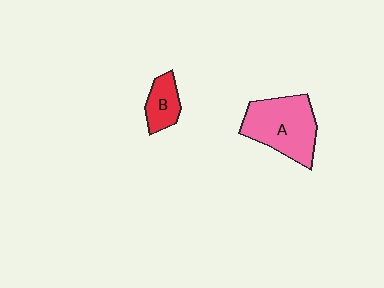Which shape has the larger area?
Shape A (pink).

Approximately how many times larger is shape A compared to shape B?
Approximately 2.4 times.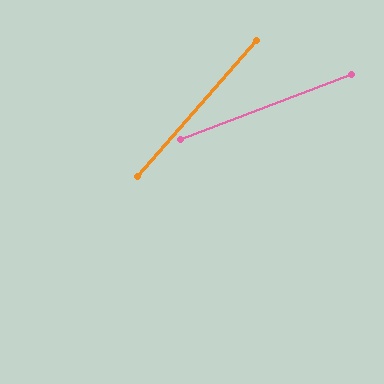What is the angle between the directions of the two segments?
Approximately 28 degrees.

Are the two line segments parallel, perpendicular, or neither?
Neither parallel nor perpendicular — they differ by about 28°.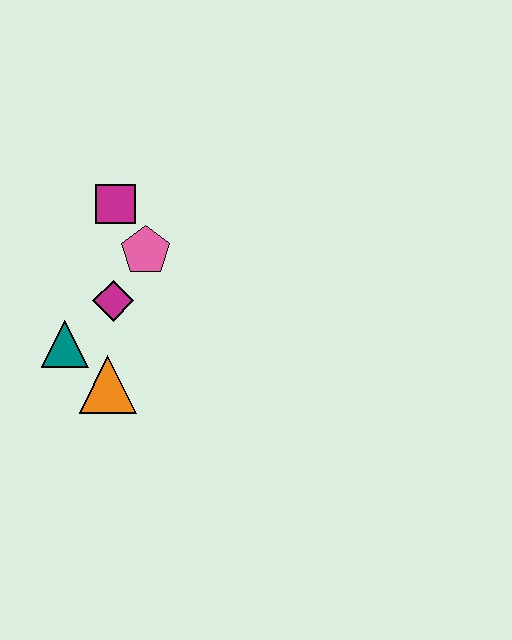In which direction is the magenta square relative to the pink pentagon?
The magenta square is above the pink pentagon.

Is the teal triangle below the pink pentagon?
Yes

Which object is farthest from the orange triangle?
The magenta square is farthest from the orange triangle.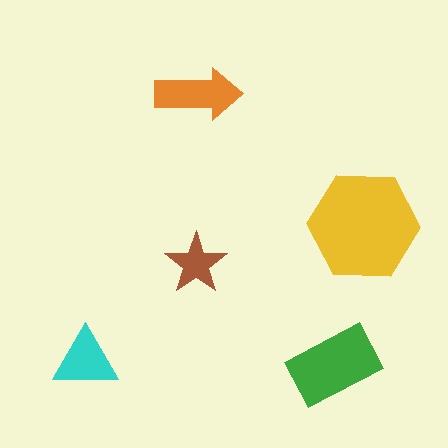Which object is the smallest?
The brown star.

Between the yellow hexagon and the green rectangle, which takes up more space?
The yellow hexagon.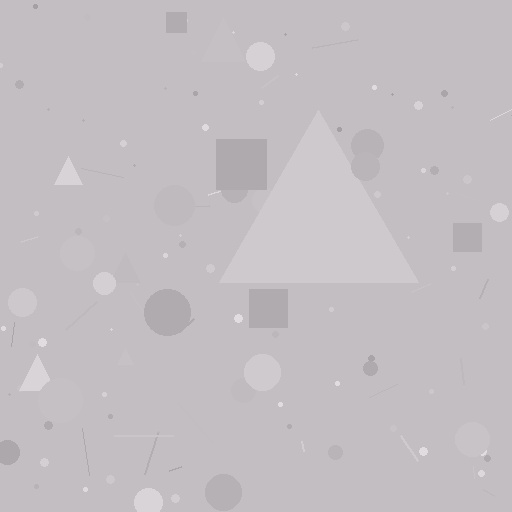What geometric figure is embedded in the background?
A triangle is embedded in the background.